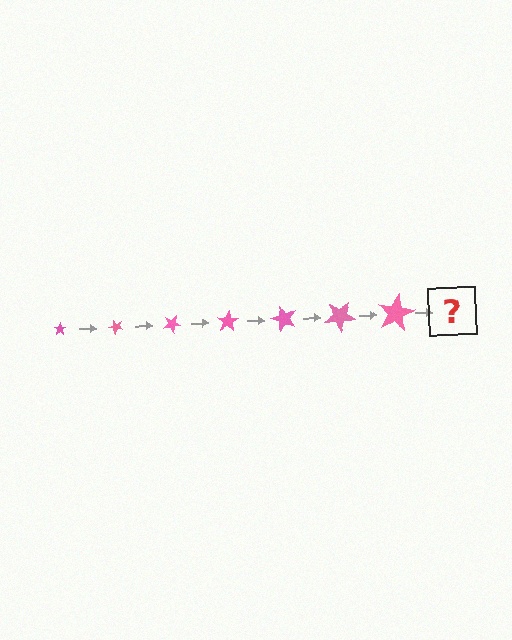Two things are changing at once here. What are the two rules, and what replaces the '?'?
The two rules are that the star grows larger each step and it rotates 50 degrees each step. The '?' should be a star, larger than the previous one and rotated 350 degrees from the start.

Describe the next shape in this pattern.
It should be a star, larger than the previous one and rotated 350 degrees from the start.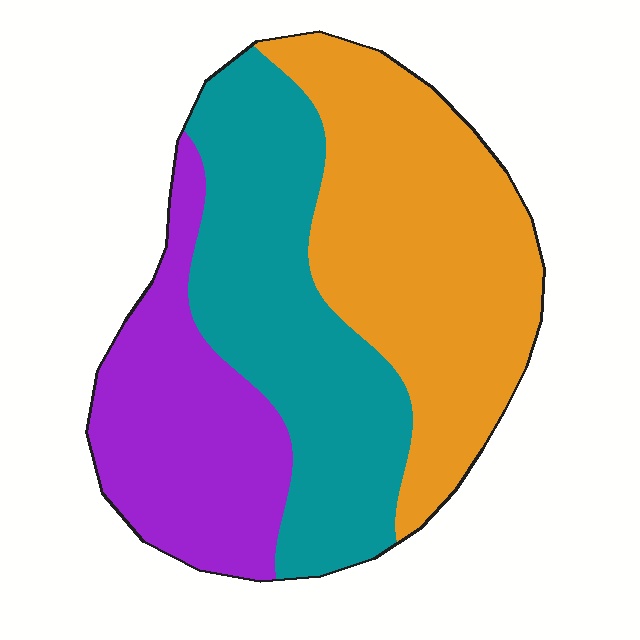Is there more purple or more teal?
Teal.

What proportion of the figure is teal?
Teal takes up between a third and a half of the figure.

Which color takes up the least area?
Purple, at roughly 25%.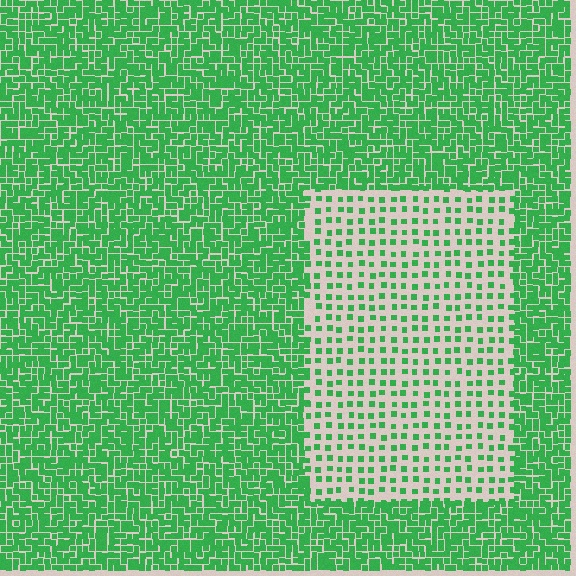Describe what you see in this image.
The image contains small green elements arranged at two different densities. A rectangle-shaped region is visible where the elements are less densely packed than the surrounding area.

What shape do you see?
I see a rectangle.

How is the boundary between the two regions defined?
The boundary is defined by a change in element density (approximately 2.9x ratio). All elements are the same color, size, and shape.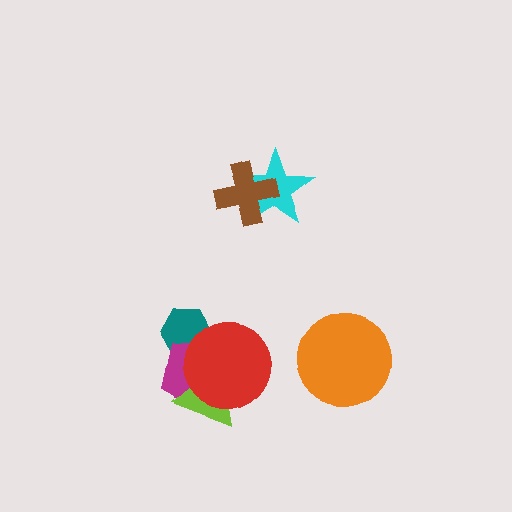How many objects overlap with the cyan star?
1 object overlaps with the cyan star.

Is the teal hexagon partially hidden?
Yes, it is partially covered by another shape.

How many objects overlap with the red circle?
3 objects overlap with the red circle.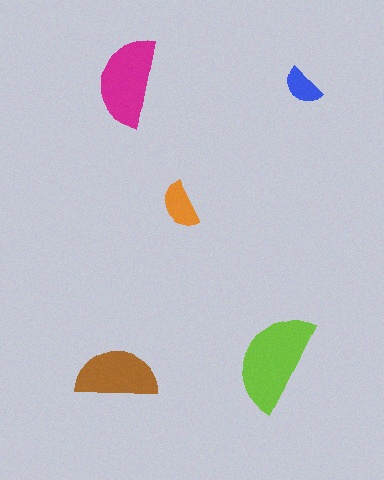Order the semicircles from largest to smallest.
the lime one, the magenta one, the brown one, the orange one, the blue one.